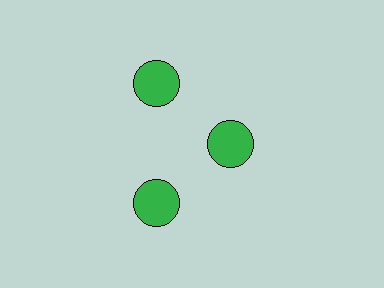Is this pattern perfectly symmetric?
No. The 3 green circles are arranged in a ring, but one element near the 3 o'clock position is pulled inward toward the center, breaking the 3-fold rotational symmetry.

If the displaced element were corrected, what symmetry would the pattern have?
It would have 3-fold rotational symmetry — the pattern would map onto itself every 120 degrees.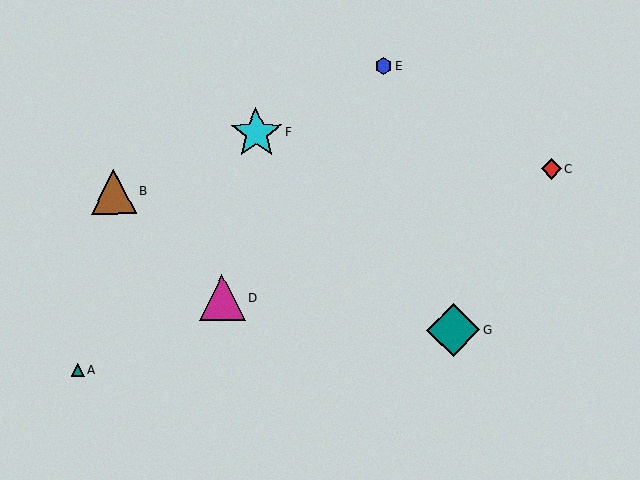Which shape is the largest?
The teal diamond (labeled G) is the largest.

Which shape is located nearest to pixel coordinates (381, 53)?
The blue hexagon (labeled E) at (383, 66) is nearest to that location.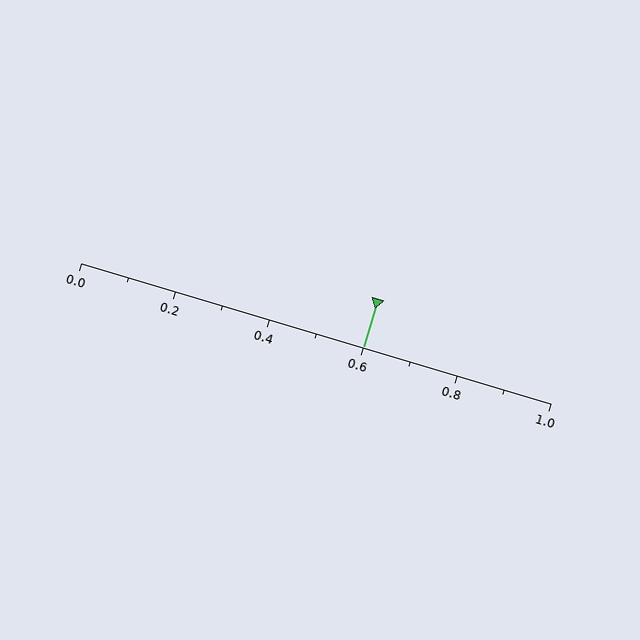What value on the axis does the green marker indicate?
The marker indicates approximately 0.6.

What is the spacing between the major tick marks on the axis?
The major ticks are spaced 0.2 apart.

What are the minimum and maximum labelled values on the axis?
The axis runs from 0.0 to 1.0.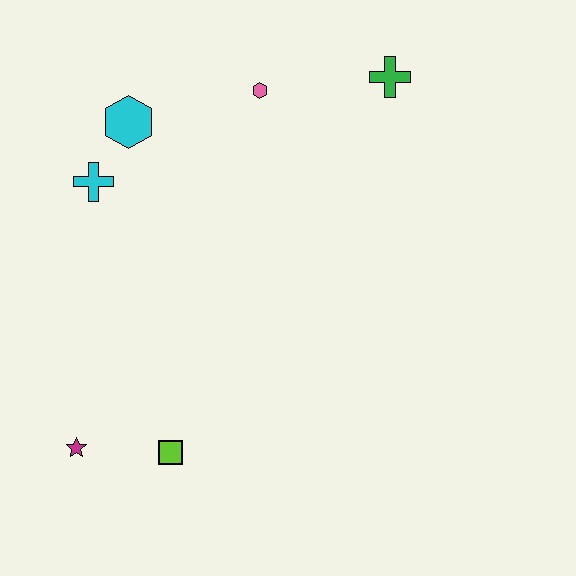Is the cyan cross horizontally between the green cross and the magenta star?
Yes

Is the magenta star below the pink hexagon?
Yes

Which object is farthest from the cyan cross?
The green cross is farthest from the cyan cross.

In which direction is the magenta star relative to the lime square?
The magenta star is to the left of the lime square.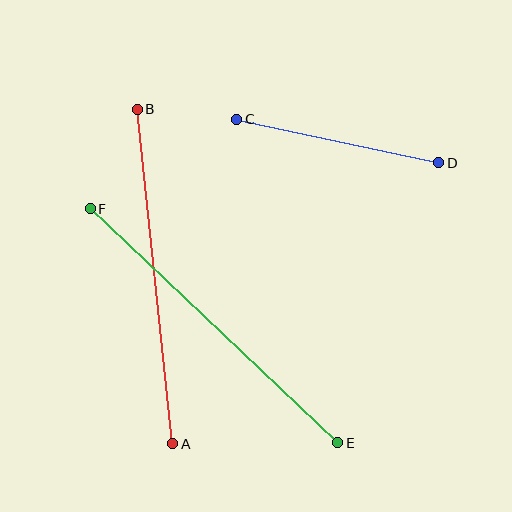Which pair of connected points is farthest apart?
Points E and F are farthest apart.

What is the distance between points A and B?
The distance is approximately 336 pixels.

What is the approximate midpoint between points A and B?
The midpoint is at approximately (155, 277) pixels.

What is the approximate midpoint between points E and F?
The midpoint is at approximately (214, 326) pixels.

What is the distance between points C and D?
The distance is approximately 207 pixels.